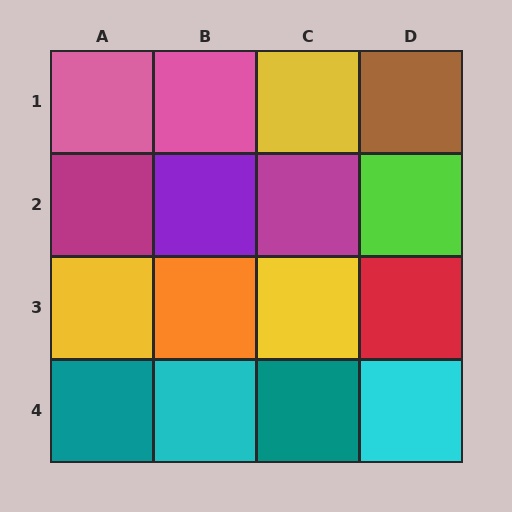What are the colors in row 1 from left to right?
Pink, pink, yellow, brown.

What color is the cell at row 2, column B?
Purple.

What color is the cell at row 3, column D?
Red.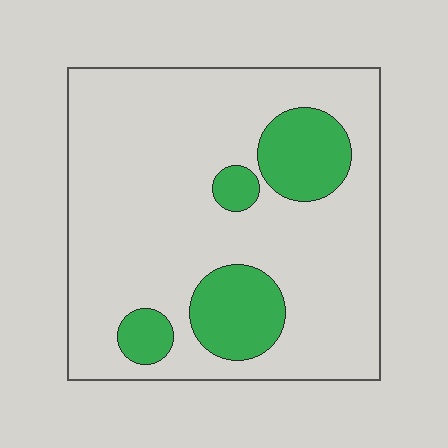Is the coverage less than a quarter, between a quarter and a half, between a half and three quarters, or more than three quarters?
Less than a quarter.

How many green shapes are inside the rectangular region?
4.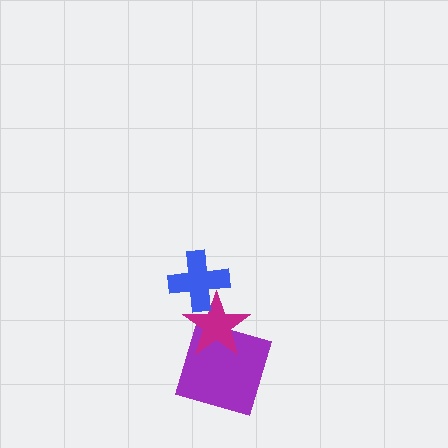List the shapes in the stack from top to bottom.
From top to bottom: the blue cross, the magenta star, the purple square.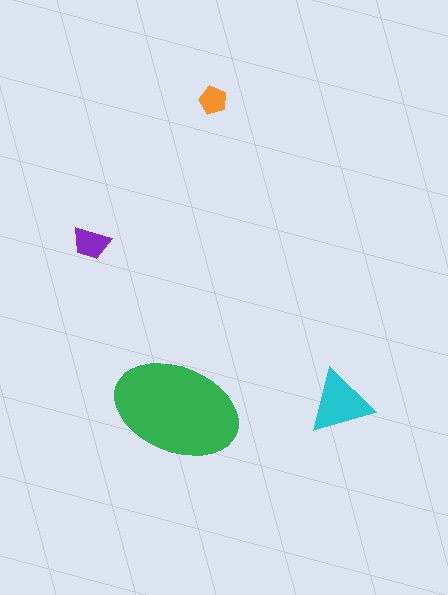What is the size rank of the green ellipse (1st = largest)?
1st.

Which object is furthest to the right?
The cyan triangle is rightmost.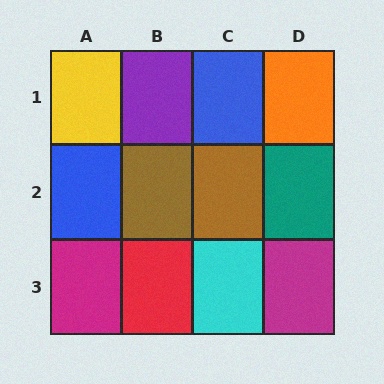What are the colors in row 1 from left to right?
Yellow, purple, blue, orange.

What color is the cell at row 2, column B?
Brown.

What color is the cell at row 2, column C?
Brown.